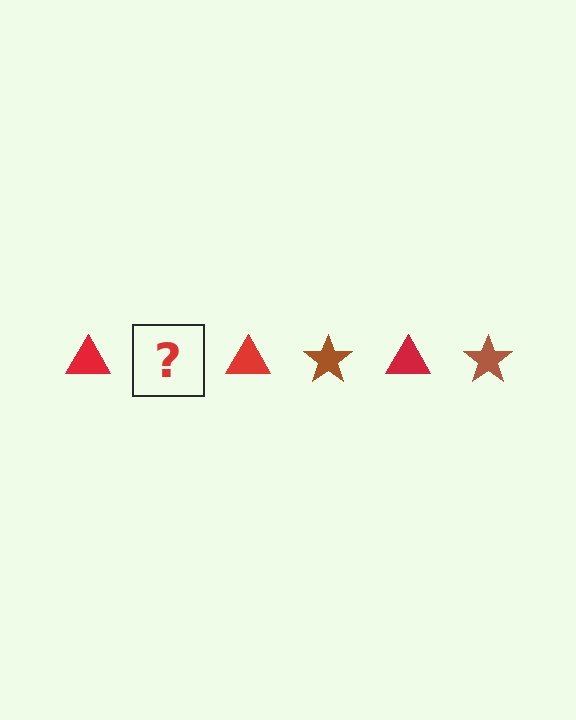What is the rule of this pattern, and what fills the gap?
The rule is that the pattern alternates between red triangle and brown star. The gap should be filled with a brown star.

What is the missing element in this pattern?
The missing element is a brown star.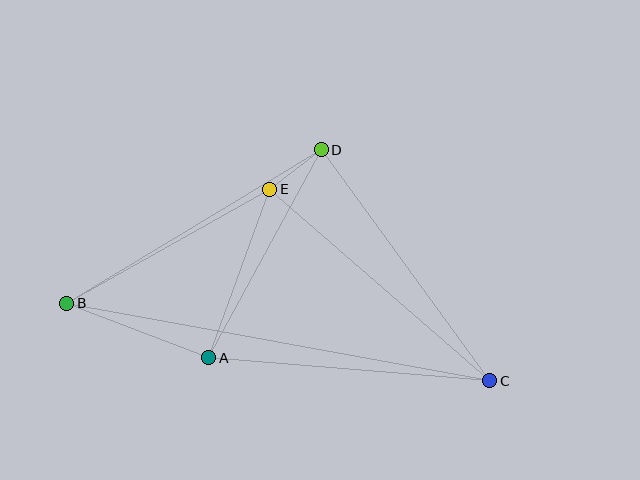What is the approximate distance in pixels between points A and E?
The distance between A and E is approximately 179 pixels.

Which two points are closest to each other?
Points D and E are closest to each other.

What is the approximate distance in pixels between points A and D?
The distance between A and D is approximately 236 pixels.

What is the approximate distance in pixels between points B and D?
The distance between B and D is approximately 297 pixels.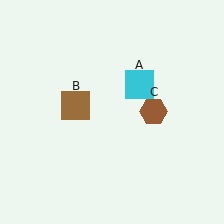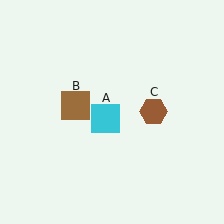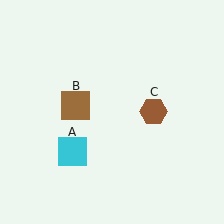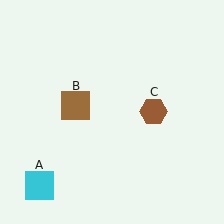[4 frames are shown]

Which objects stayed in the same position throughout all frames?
Brown square (object B) and brown hexagon (object C) remained stationary.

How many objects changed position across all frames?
1 object changed position: cyan square (object A).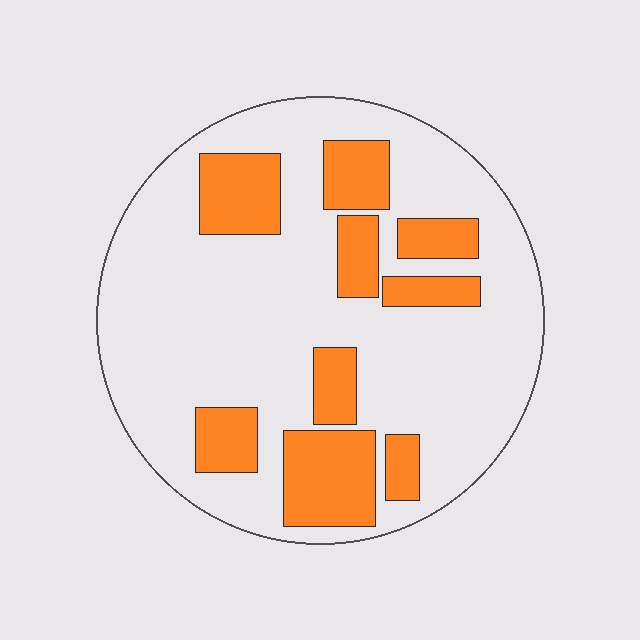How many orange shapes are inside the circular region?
9.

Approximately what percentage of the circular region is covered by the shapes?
Approximately 25%.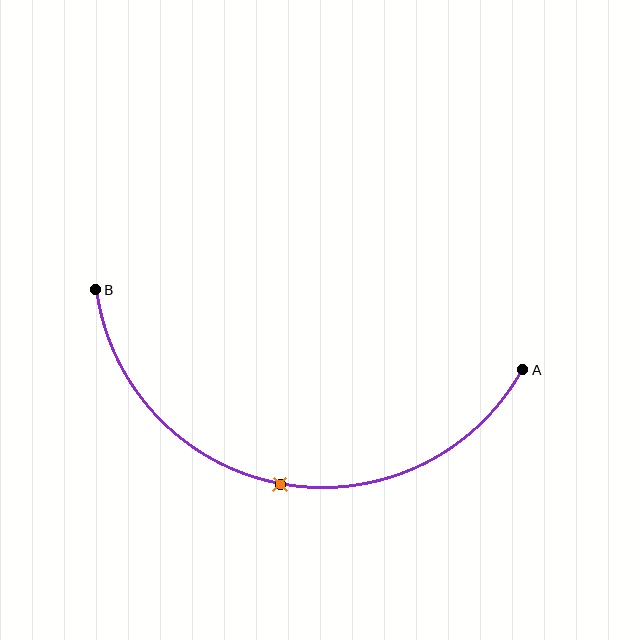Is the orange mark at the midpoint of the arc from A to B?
Yes. The orange mark lies on the arc at equal arc-length from both A and B — it is the arc midpoint.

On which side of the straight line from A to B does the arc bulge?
The arc bulges below the straight line connecting A and B.